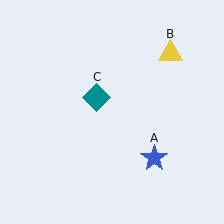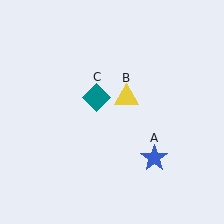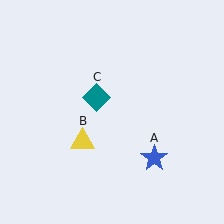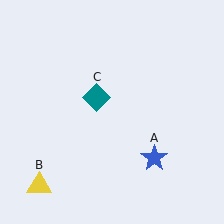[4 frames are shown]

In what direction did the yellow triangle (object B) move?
The yellow triangle (object B) moved down and to the left.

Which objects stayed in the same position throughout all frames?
Blue star (object A) and teal diamond (object C) remained stationary.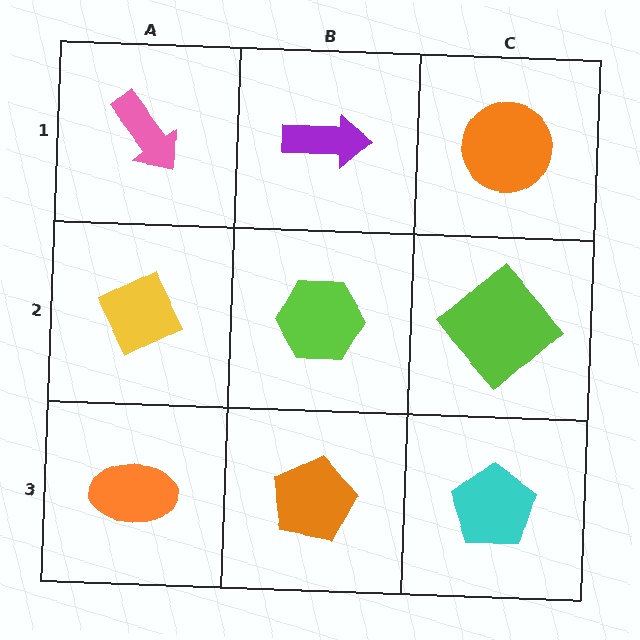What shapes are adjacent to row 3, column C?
A lime diamond (row 2, column C), an orange pentagon (row 3, column B).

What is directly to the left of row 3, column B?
An orange ellipse.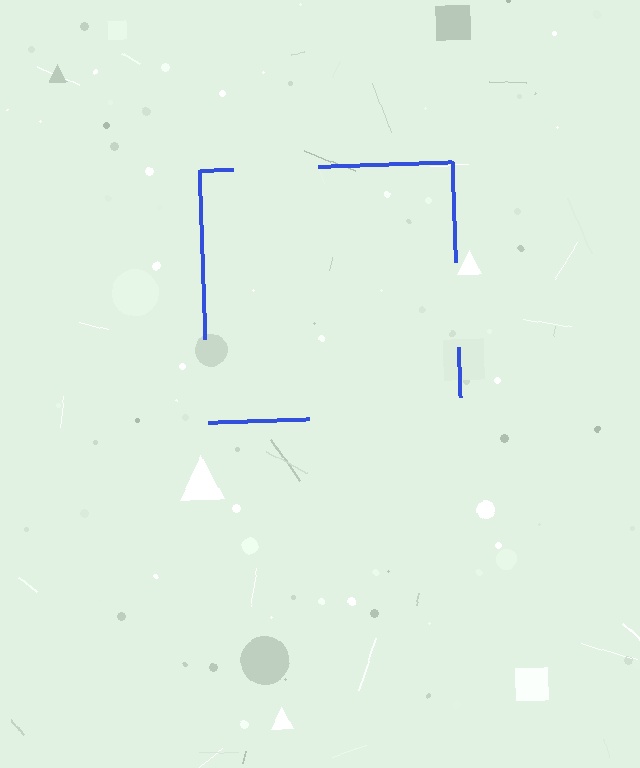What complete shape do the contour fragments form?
The contour fragments form a square.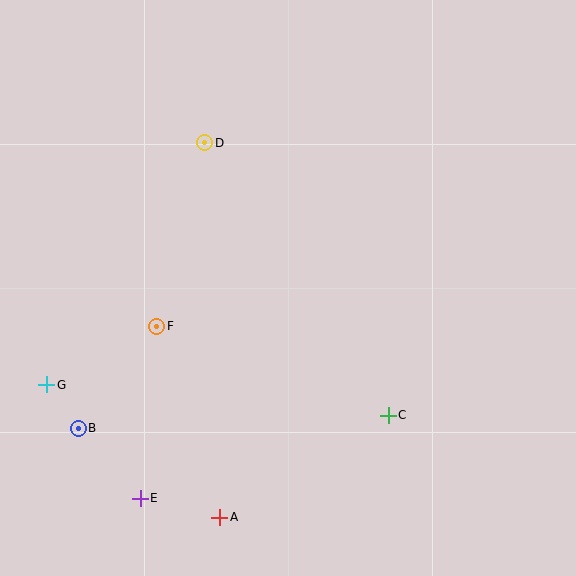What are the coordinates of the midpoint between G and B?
The midpoint between G and B is at (63, 407).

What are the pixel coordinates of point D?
Point D is at (205, 143).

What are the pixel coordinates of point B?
Point B is at (78, 428).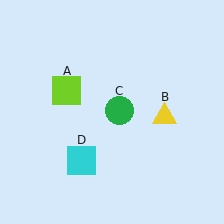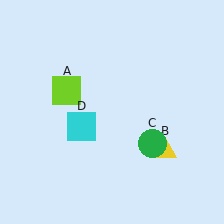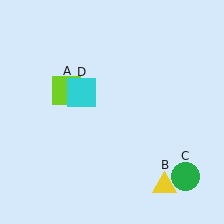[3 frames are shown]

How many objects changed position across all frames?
3 objects changed position: yellow triangle (object B), green circle (object C), cyan square (object D).